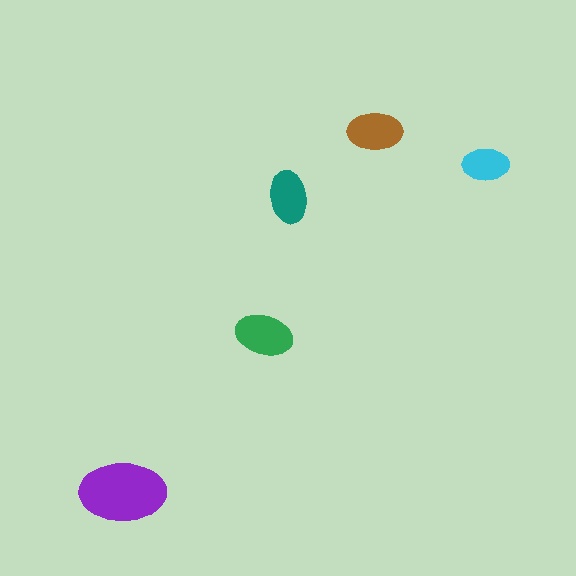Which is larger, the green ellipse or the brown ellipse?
The green one.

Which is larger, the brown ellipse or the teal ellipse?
The brown one.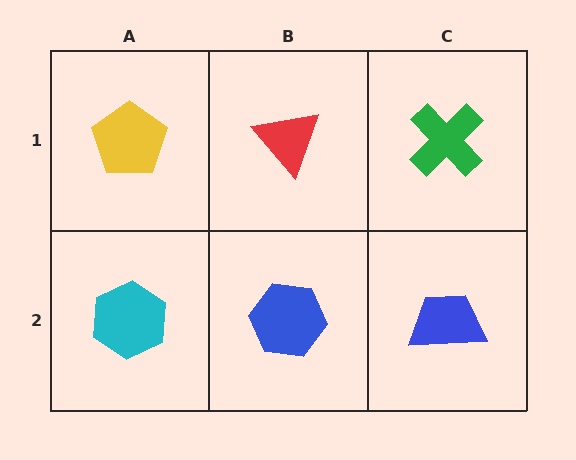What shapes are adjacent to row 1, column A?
A cyan hexagon (row 2, column A), a red triangle (row 1, column B).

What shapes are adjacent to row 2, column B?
A red triangle (row 1, column B), a cyan hexagon (row 2, column A), a blue trapezoid (row 2, column C).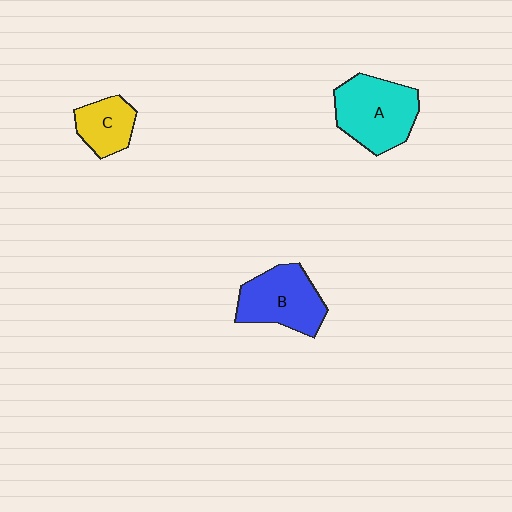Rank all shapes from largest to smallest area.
From largest to smallest: A (cyan), B (blue), C (yellow).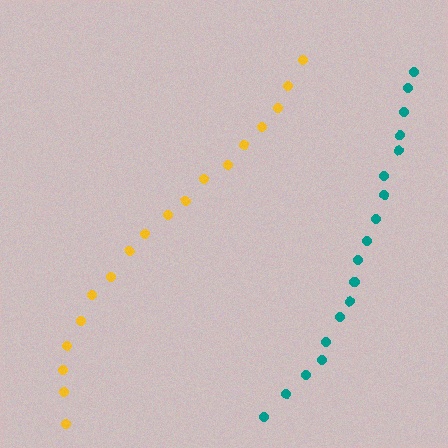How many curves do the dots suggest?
There are 2 distinct paths.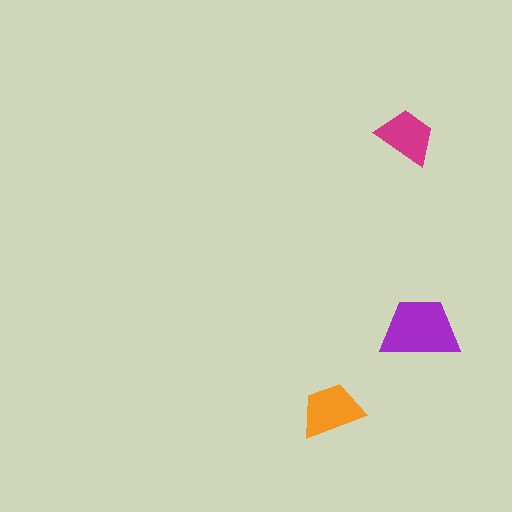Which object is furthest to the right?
The purple trapezoid is rightmost.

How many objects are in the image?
There are 3 objects in the image.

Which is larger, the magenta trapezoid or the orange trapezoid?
The orange one.